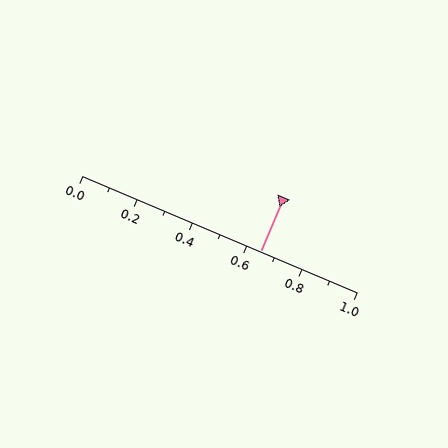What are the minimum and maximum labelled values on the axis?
The axis runs from 0.0 to 1.0.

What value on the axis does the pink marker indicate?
The marker indicates approximately 0.65.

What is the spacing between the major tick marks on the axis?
The major ticks are spaced 0.2 apart.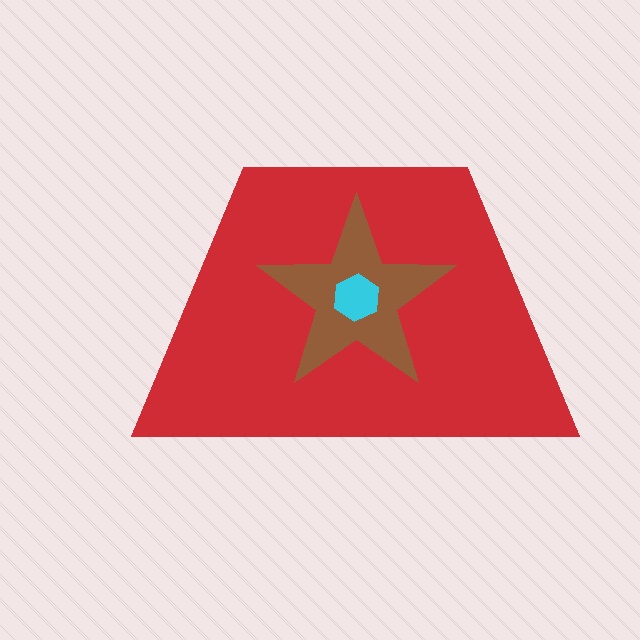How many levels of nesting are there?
3.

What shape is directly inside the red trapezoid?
The brown star.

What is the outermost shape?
The red trapezoid.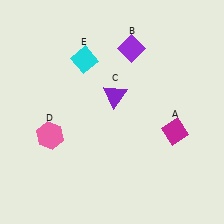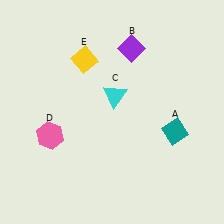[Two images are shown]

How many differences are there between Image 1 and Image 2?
There are 3 differences between the two images.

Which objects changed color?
A changed from magenta to teal. C changed from purple to cyan. E changed from cyan to yellow.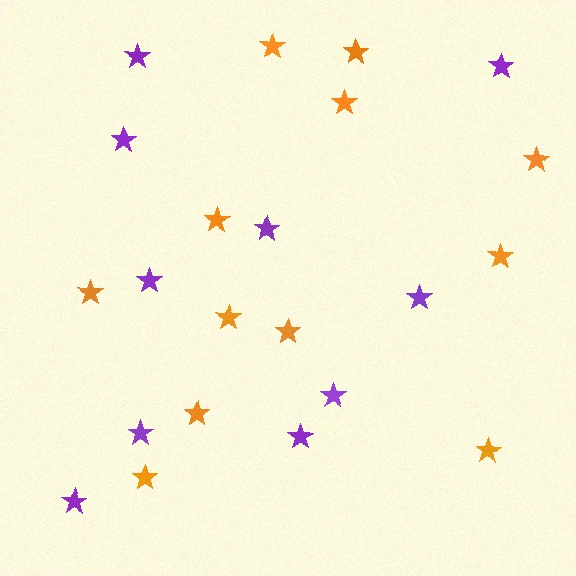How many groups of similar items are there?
There are 2 groups: one group of orange stars (12) and one group of purple stars (10).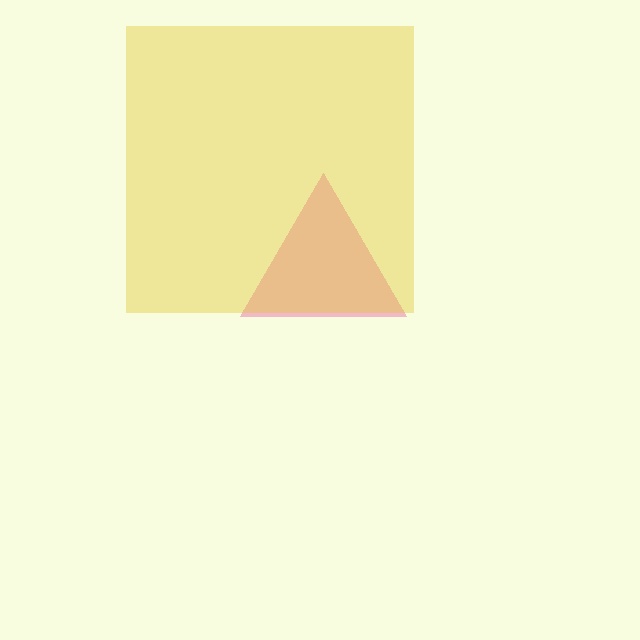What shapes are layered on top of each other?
The layered shapes are: a pink triangle, a yellow square.